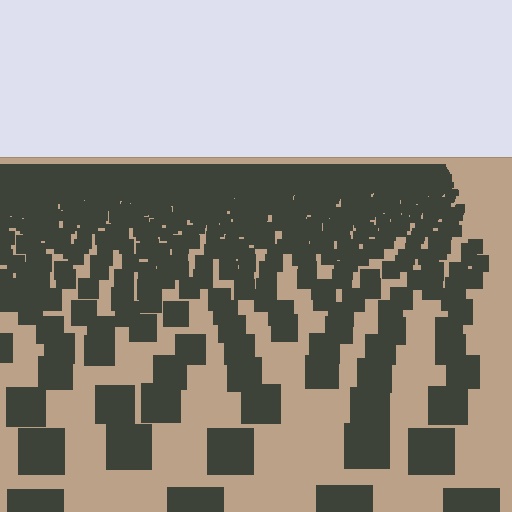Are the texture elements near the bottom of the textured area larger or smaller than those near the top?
Larger. Near the bottom, elements are closer to the viewer and appear at a bigger on-screen size.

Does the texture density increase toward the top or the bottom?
Density increases toward the top.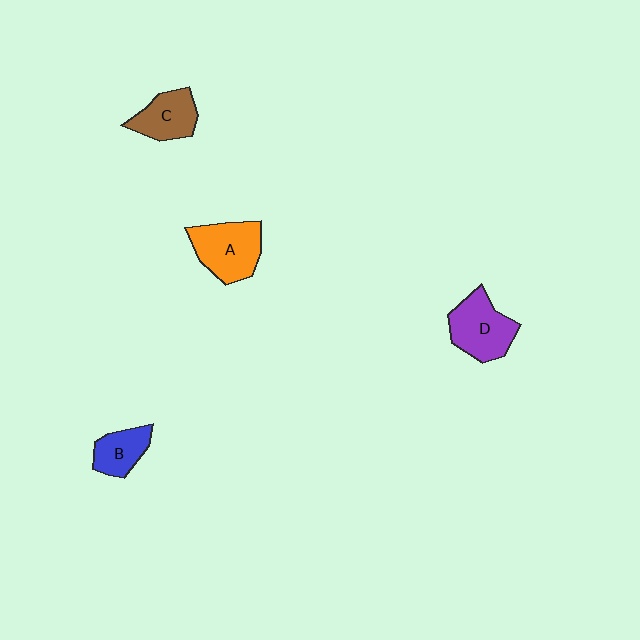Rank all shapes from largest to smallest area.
From largest to smallest: A (orange), D (purple), C (brown), B (blue).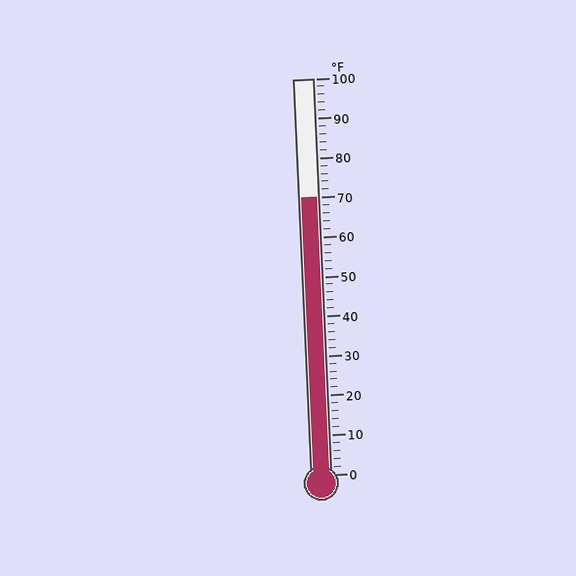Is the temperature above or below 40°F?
The temperature is above 40°F.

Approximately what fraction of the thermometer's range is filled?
The thermometer is filled to approximately 70% of its range.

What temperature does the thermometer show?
The thermometer shows approximately 70°F.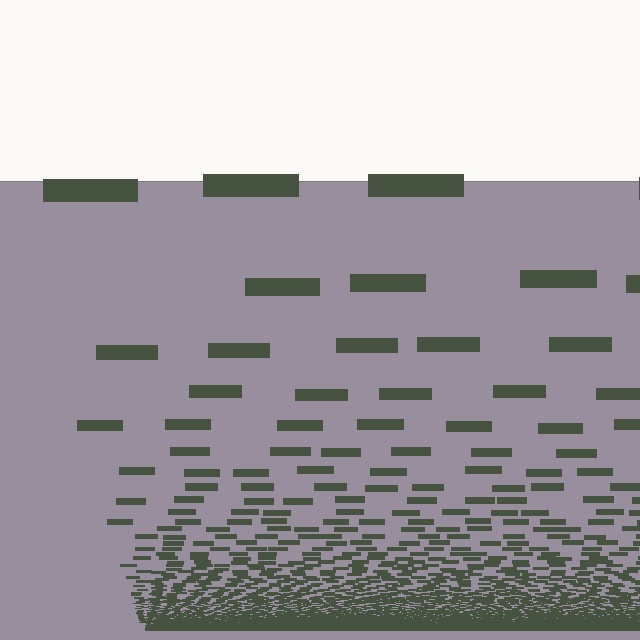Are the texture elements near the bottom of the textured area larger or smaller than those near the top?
Smaller. The gradient is inverted — elements near the bottom are smaller and denser.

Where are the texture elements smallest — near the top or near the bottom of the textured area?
Near the bottom.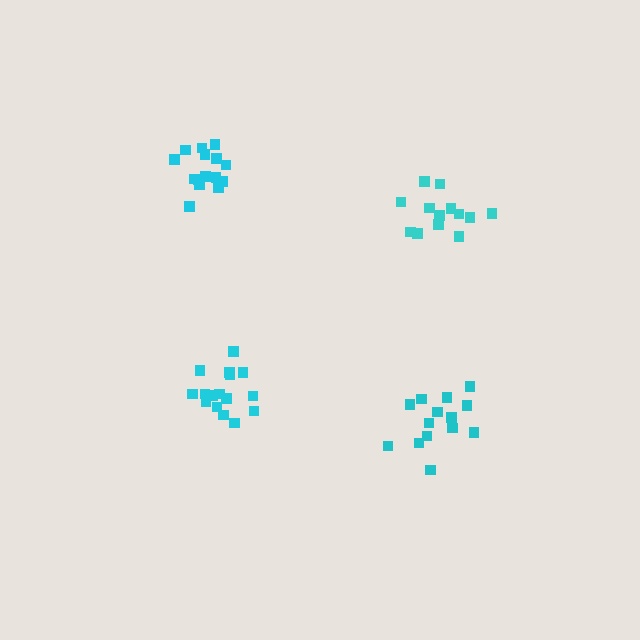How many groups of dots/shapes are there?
There are 4 groups.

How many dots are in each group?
Group 1: 14 dots, Group 2: 16 dots, Group 3: 13 dots, Group 4: 15 dots (58 total).